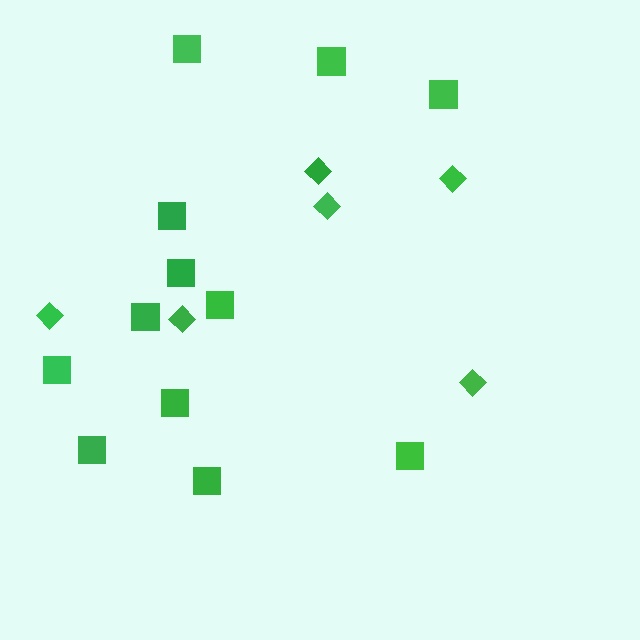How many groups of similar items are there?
There are 2 groups: one group of diamonds (6) and one group of squares (12).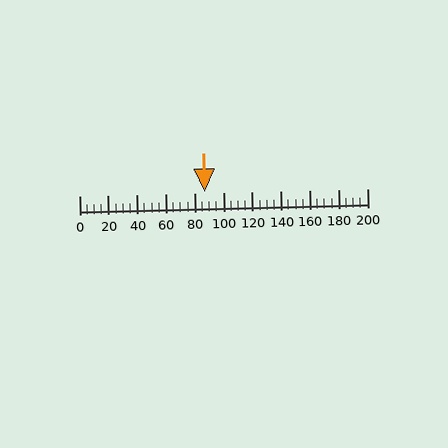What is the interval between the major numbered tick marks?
The major tick marks are spaced 20 units apart.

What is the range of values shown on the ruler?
The ruler shows values from 0 to 200.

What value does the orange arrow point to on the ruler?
The orange arrow points to approximately 87.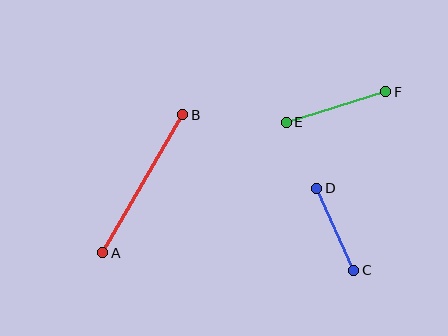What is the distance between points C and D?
The distance is approximately 90 pixels.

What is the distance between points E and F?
The distance is approximately 104 pixels.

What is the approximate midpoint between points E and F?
The midpoint is at approximately (336, 107) pixels.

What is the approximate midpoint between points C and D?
The midpoint is at approximately (335, 229) pixels.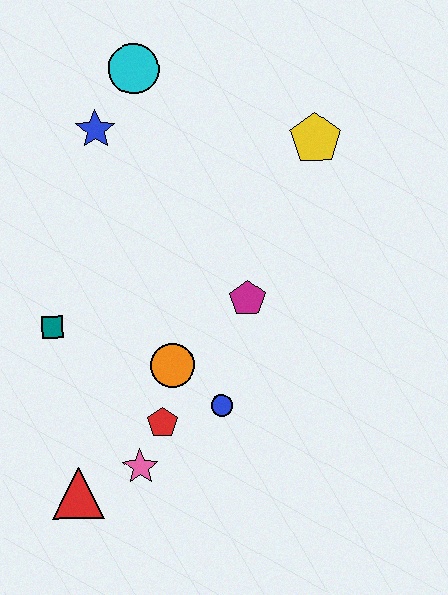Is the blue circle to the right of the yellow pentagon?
No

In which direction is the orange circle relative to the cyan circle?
The orange circle is below the cyan circle.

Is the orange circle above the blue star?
No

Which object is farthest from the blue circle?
The cyan circle is farthest from the blue circle.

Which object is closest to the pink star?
The red pentagon is closest to the pink star.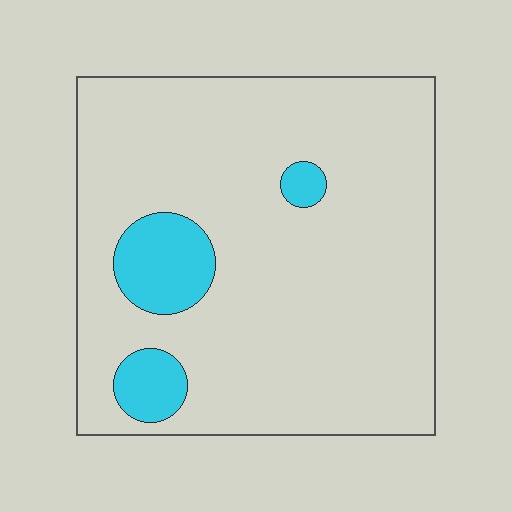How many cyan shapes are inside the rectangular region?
3.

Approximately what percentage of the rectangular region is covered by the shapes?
Approximately 10%.